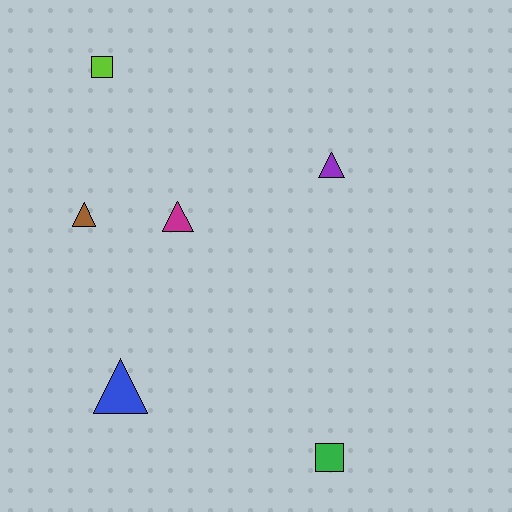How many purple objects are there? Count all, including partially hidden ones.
There is 1 purple object.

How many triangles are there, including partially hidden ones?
There are 4 triangles.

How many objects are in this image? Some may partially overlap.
There are 6 objects.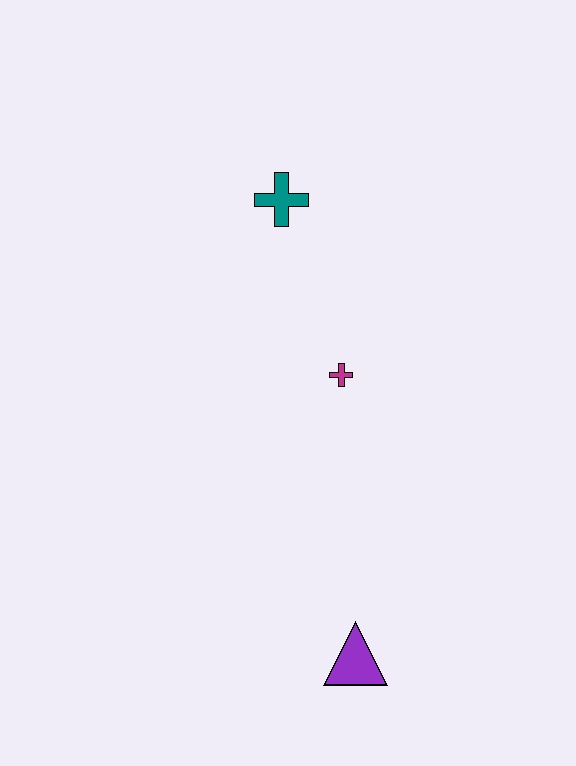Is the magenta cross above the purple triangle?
Yes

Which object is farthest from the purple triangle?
The teal cross is farthest from the purple triangle.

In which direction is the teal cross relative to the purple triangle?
The teal cross is above the purple triangle.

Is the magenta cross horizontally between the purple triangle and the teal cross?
Yes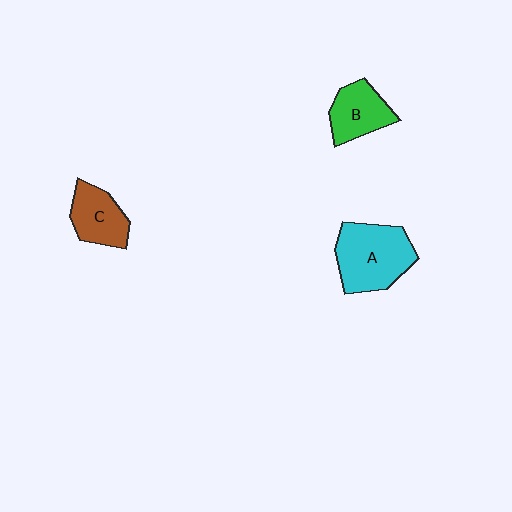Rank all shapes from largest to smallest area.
From largest to smallest: A (cyan), C (brown), B (green).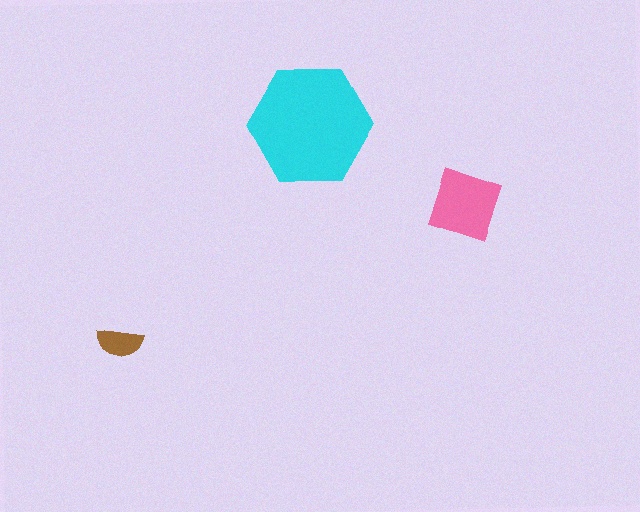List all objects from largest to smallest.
The cyan hexagon, the pink diamond, the brown semicircle.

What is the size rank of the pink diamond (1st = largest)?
2nd.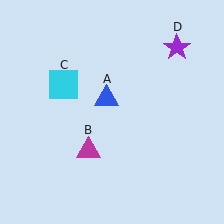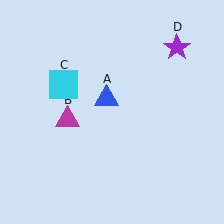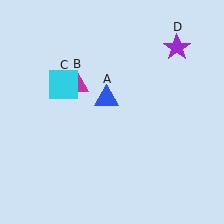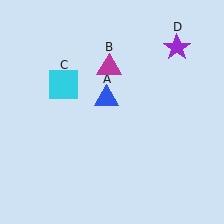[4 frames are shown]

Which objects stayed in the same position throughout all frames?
Blue triangle (object A) and cyan square (object C) and purple star (object D) remained stationary.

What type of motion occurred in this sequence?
The magenta triangle (object B) rotated clockwise around the center of the scene.